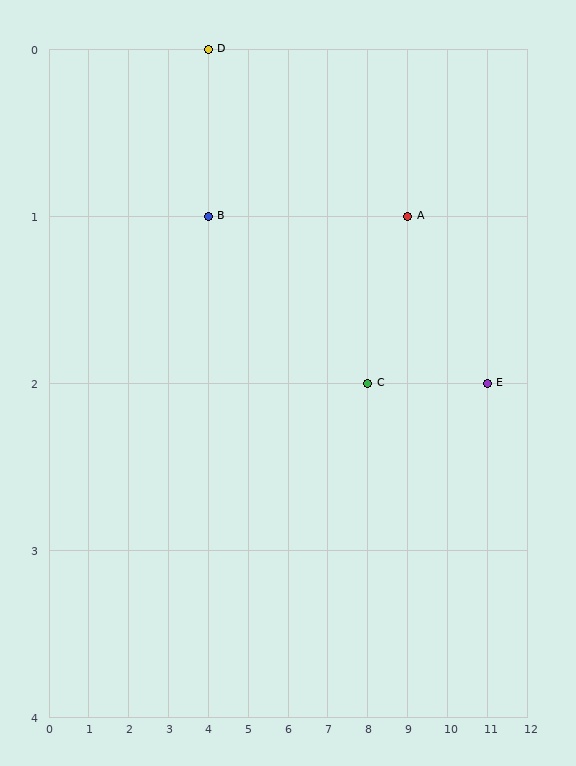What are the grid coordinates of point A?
Point A is at grid coordinates (9, 1).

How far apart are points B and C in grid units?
Points B and C are 4 columns and 1 row apart (about 4.1 grid units diagonally).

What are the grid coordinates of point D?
Point D is at grid coordinates (4, 0).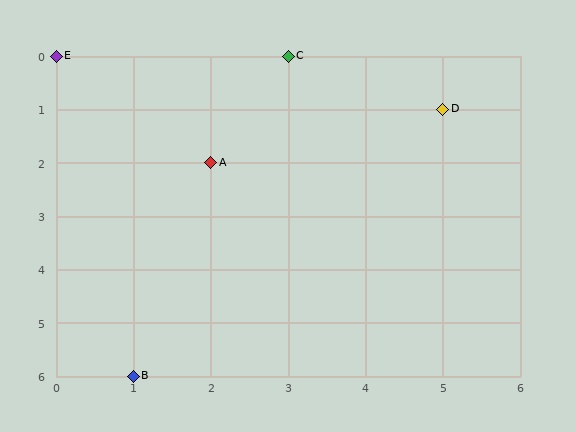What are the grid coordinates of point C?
Point C is at grid coordinates (3, 0).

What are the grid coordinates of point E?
Point E is at grid coordinates (0, 0).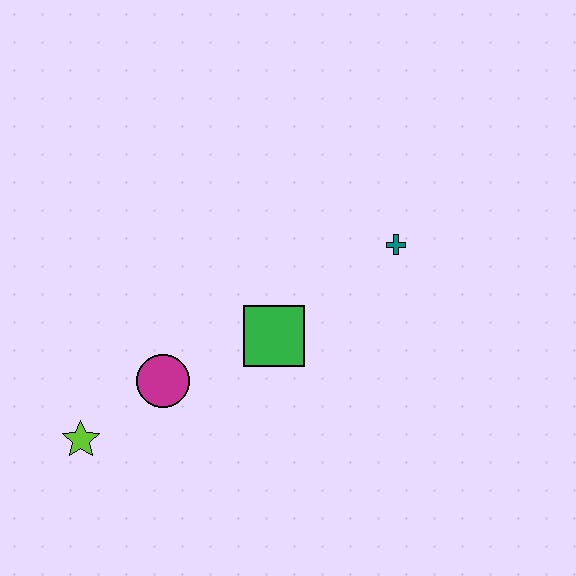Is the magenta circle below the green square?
Yes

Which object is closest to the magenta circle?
The lime star is closest to the magenta circle.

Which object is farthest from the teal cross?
The lime star is farthest from the teal cross.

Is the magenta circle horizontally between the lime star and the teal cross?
Yes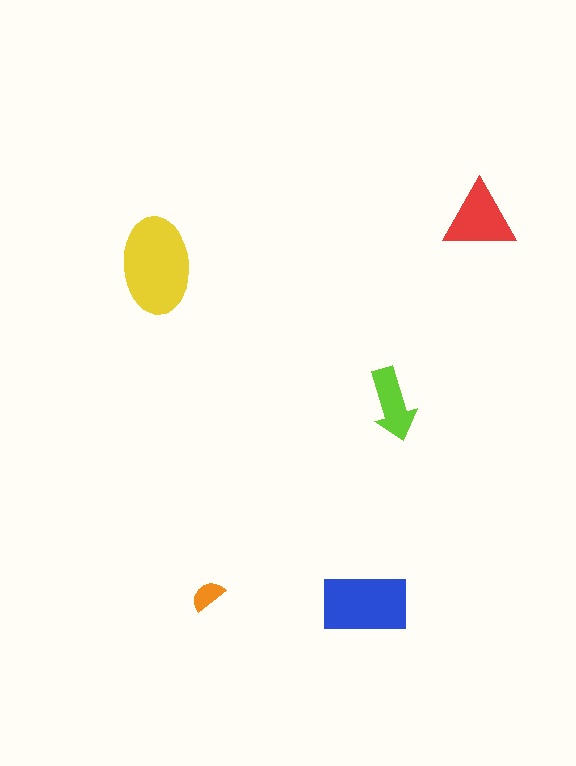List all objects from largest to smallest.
The yellow ellipse, the blue rectangle, the red triangle, the lime arrow, the orange semicircle.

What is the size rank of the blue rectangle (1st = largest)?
2nd.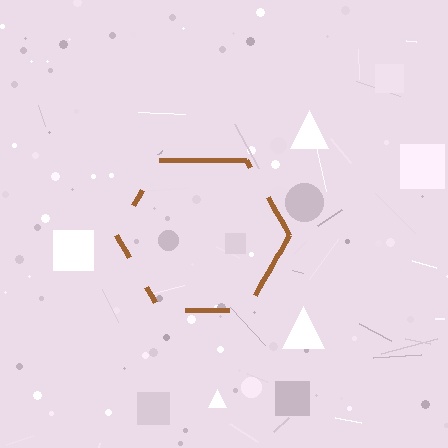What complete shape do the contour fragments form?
The contour fragments form a hexagon.